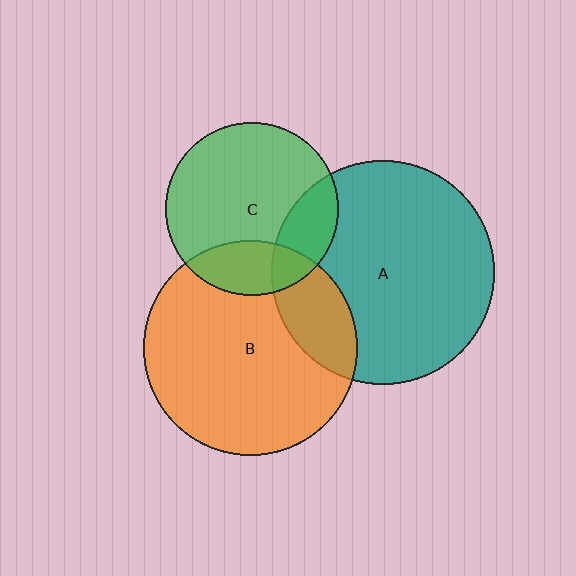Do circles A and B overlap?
Yes.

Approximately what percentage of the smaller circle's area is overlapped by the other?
Approximately 20%.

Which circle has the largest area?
Circle A (teal).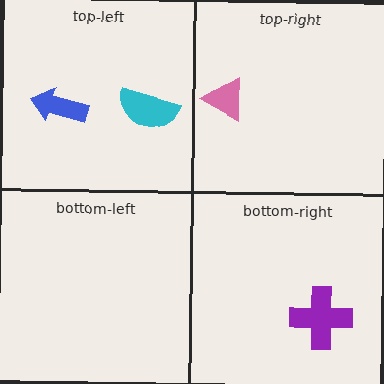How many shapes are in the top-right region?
1.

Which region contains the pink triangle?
The top-right region.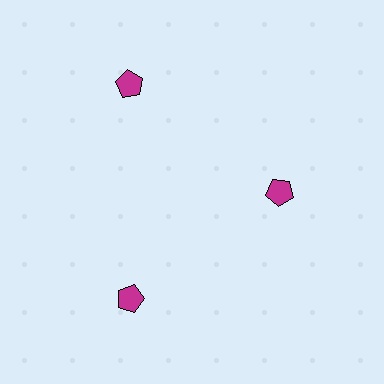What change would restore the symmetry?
The symmetry would be restored by moving it outward, back onto the ring so that all 3 pentagons sit at equal angles and equal distance from the center.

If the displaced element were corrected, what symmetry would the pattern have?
It would have 3-fold rotational symmetry — the pattern would map onto itself every 120 degrees.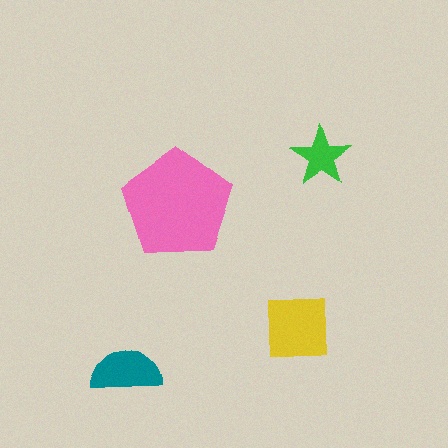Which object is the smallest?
The green star.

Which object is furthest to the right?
The green star is rightmost.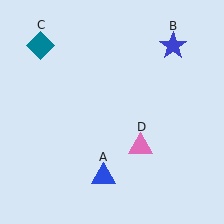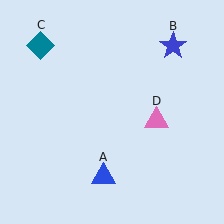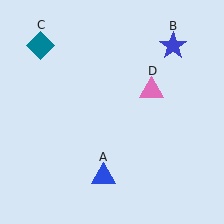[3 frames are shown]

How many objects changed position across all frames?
1 object changed position: pink triangle (object D).